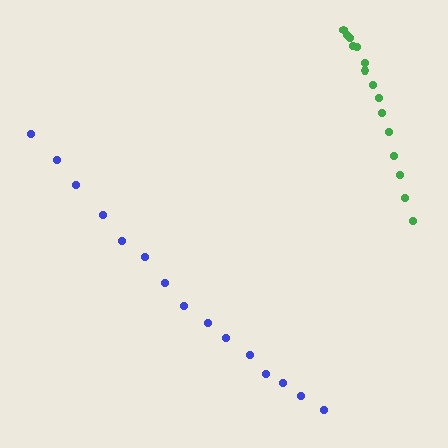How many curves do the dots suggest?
There are 2 distinct paths.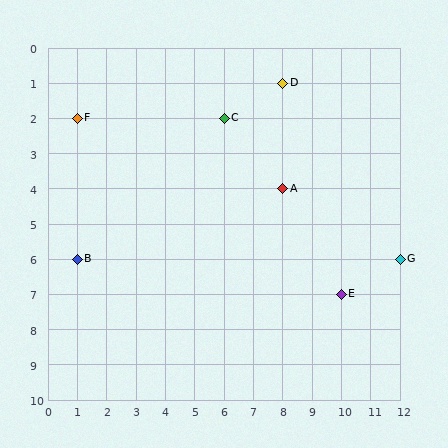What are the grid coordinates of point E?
Point E is at grid coordinates (10, 7).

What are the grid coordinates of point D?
Point D is at grid coordinates (8, 1).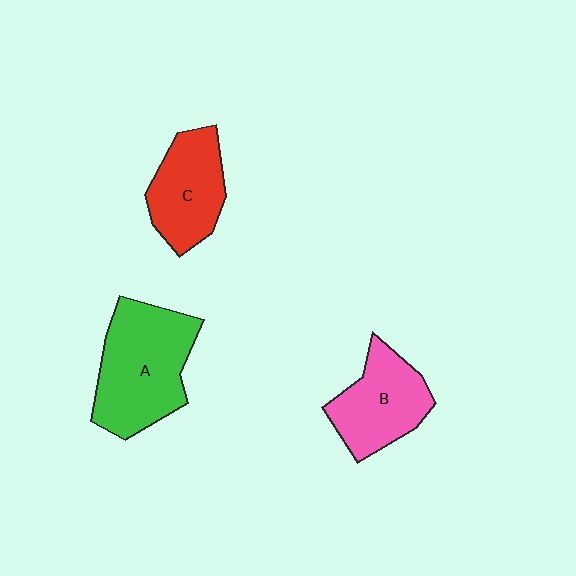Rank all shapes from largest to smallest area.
From largest to smallest: A (green), B (pink), C (red).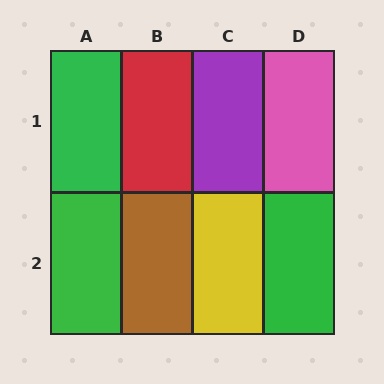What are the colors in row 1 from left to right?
Green, red, purple, pink.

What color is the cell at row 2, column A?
Green.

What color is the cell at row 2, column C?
Yellow.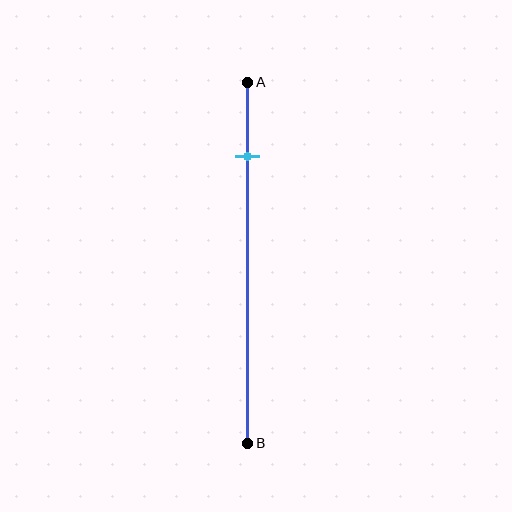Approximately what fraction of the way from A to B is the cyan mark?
The cyan mark is approximately 20% of the way from A to B.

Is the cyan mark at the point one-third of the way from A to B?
No, the mark is at about 20% from A, not at the 33% one-third point.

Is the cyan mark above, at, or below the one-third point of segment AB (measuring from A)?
The cyan mark is above the one-third point of segment AB.